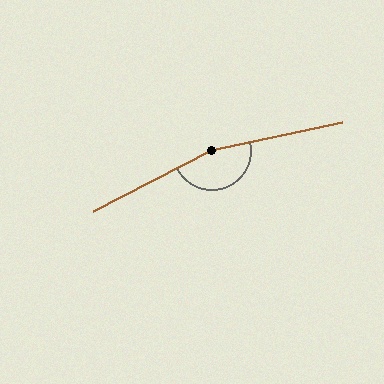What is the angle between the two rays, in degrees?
Approximately 165 degrees.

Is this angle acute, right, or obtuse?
It is obtuse.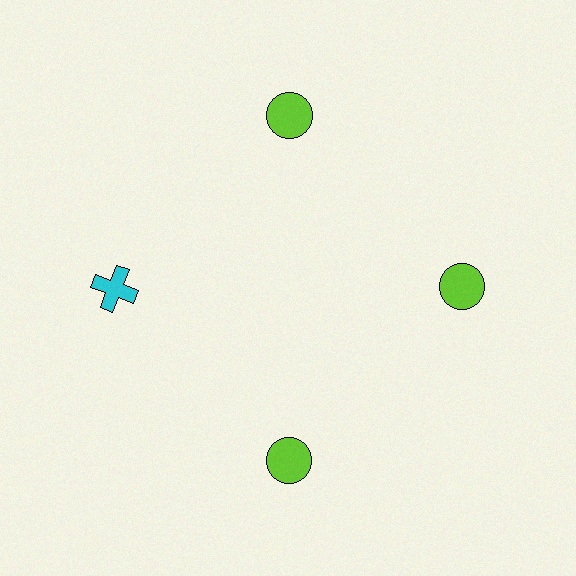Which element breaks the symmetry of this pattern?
The cyan cross at roughly the 9 o'clock position breaks the symmetry. All other shapes are lime circles.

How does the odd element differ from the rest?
It differs in both color (cyan instead of lime) and shape (cross instead of circle).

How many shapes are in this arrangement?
There are 4 shapes arranged in a ring pattern.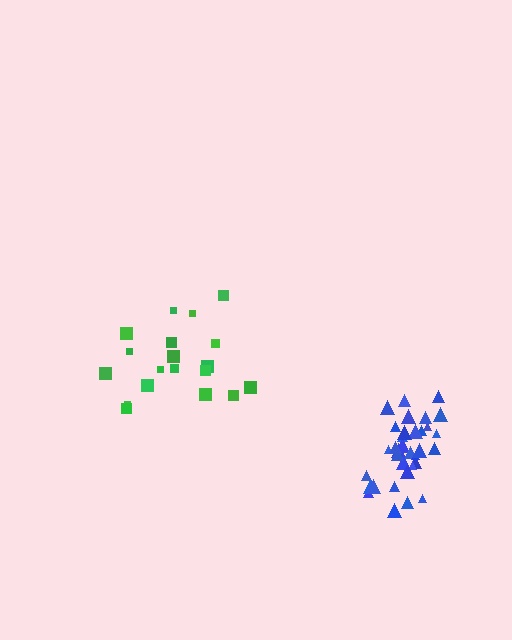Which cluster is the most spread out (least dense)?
Green.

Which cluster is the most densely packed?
Blue.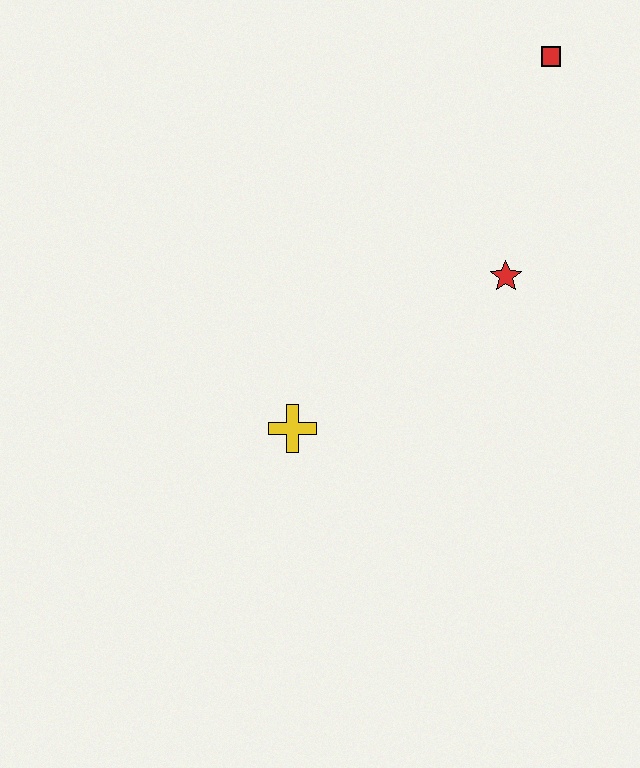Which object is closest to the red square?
The red star is closest to the red square.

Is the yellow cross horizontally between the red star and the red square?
No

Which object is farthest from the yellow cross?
The red square is farthest from the yellow cross.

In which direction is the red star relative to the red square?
The red star is below the red square.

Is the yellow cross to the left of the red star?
Yes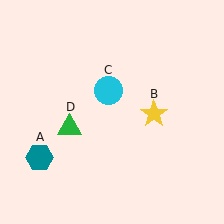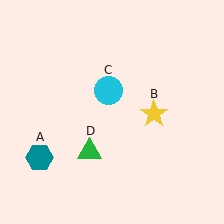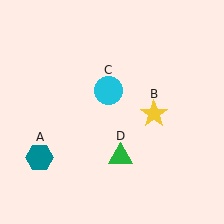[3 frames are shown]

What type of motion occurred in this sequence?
The green triangle (object D) rotated counterclockwise around the center of the scene.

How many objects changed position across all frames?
1 object changed position: green triangle (object D).